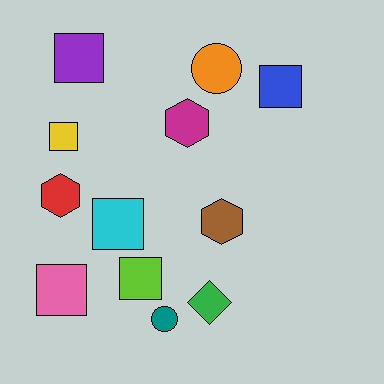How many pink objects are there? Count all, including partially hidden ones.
There is 1 pink object.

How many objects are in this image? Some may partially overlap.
There are 12 objects.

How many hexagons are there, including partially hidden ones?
There are 3 hexagons.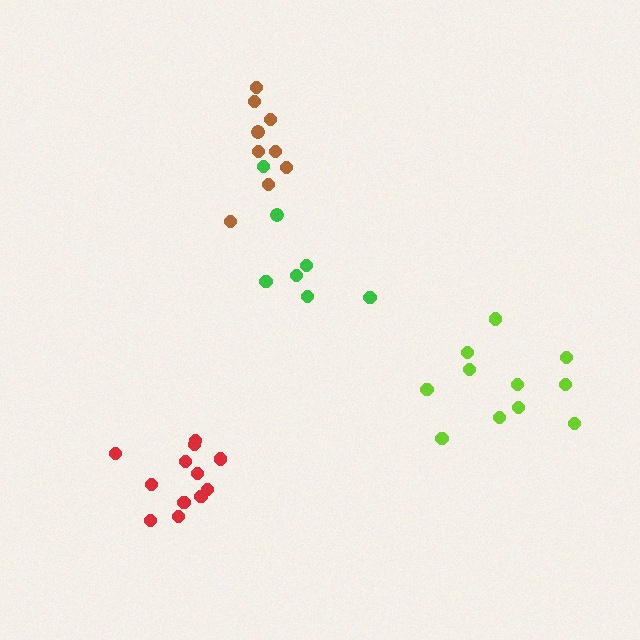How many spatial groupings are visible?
There are 4 spatial groupings.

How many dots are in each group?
Group 1: 11 dots, Group 2: 12 dots, Group 3: 7 dots, Group 4: 9 dots (39 total).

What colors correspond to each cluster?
The clusters are colored: lime, red, green, brown.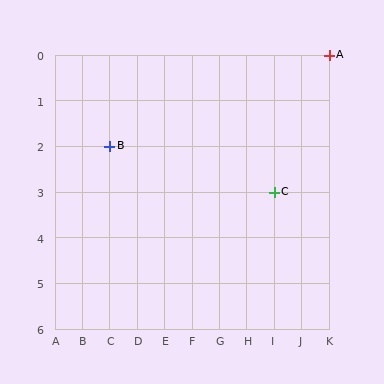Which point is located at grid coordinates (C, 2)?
Point B is at (C, 2).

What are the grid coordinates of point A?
Point A is at grid coordinates (K, 0).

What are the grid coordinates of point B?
Point B is at grid coordinates (C, 2).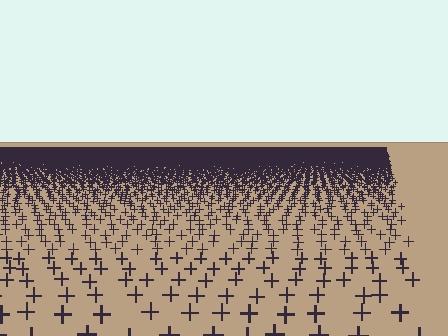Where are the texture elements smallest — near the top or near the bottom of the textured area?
Near the top.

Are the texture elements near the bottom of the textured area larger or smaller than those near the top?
Larger. Near the bottom, elements are closer to the viewer and appear at a bigger on-screen size.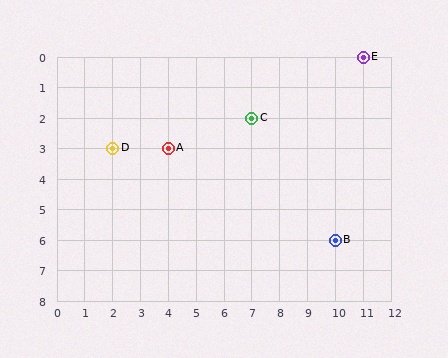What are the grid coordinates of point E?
Point E is at grid coordinates (11, 0).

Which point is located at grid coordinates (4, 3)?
Point A is at (4, 3).